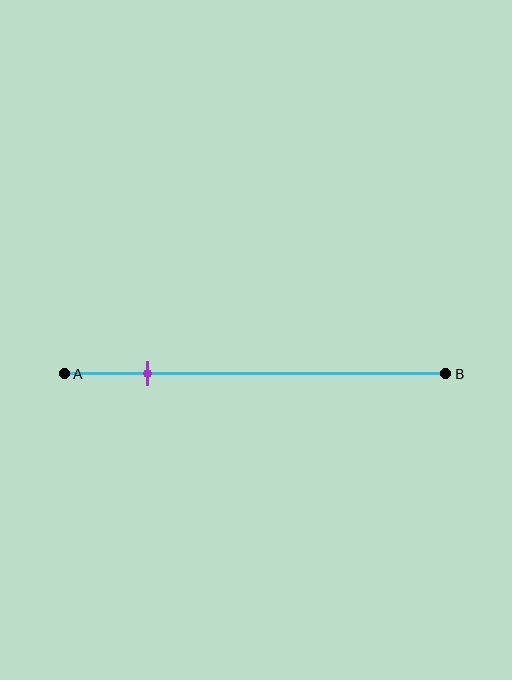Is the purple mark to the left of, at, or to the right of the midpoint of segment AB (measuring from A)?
The purple mark is to the left of the midpoint of segment AB.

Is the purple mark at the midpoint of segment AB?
No, the mark is at about 20% from A, not at the 50% midpoint.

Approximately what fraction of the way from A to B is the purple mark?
The purple mark is approximately 20% of the way from A to B.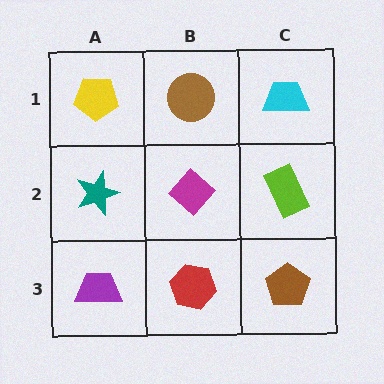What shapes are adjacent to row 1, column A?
A teal star (row 2, column A), a brown circle (row 1, column B).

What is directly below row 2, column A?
A purple trapezoid.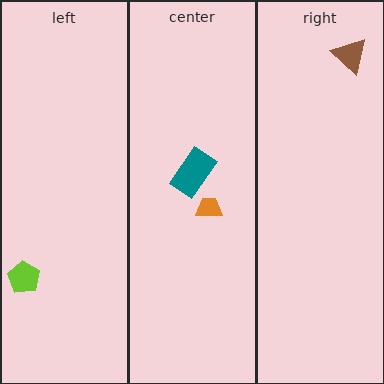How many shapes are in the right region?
1.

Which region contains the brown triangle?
The right region.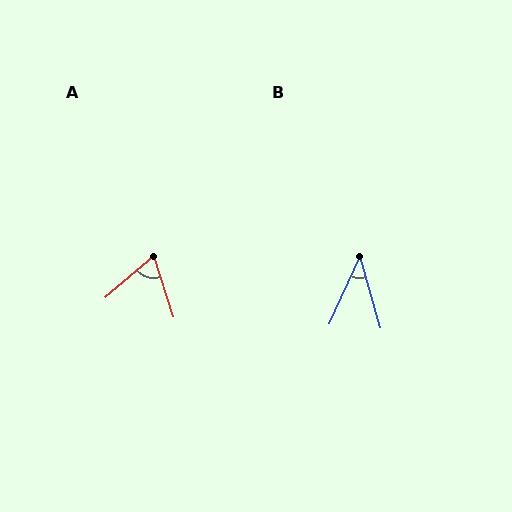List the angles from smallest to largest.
B (41°), A (67°).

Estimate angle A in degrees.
Approximately 67 degrees.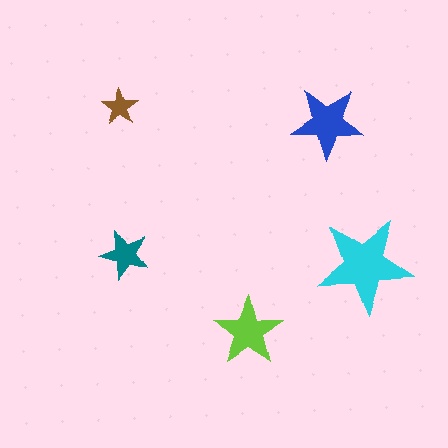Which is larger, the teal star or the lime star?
The lime one.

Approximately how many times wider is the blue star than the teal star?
About 1.5 times wider.